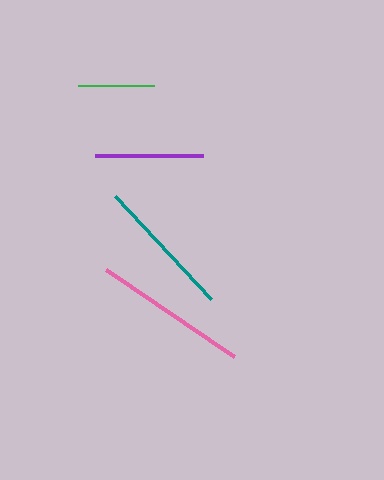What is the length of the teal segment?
The teal segment is approximately 141 pixels long.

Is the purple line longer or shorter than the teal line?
The teal line is longer than the purple line.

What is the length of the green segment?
The green segment is approximately 76 pixels long.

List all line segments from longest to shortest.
From longest to shortest: pink, teal, purple, green.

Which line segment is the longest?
The pink line is the longest at approximately 155 pixels.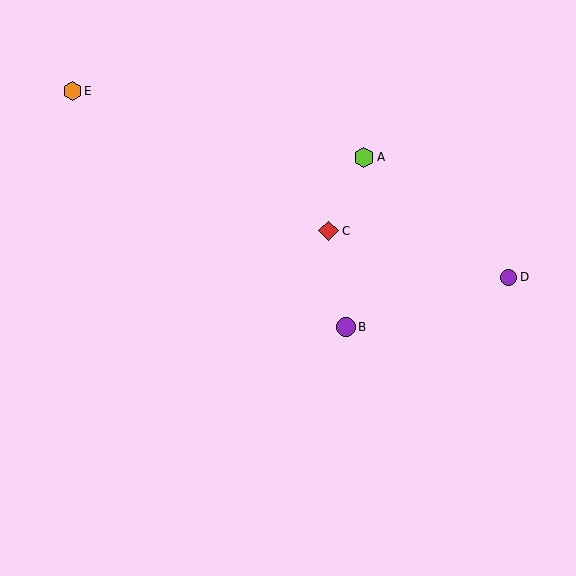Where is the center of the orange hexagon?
The center of the orange hexagon is at (72, 91).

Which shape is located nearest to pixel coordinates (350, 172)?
The lime hexagon (labeled A) at (364, 157) is nearest to that location.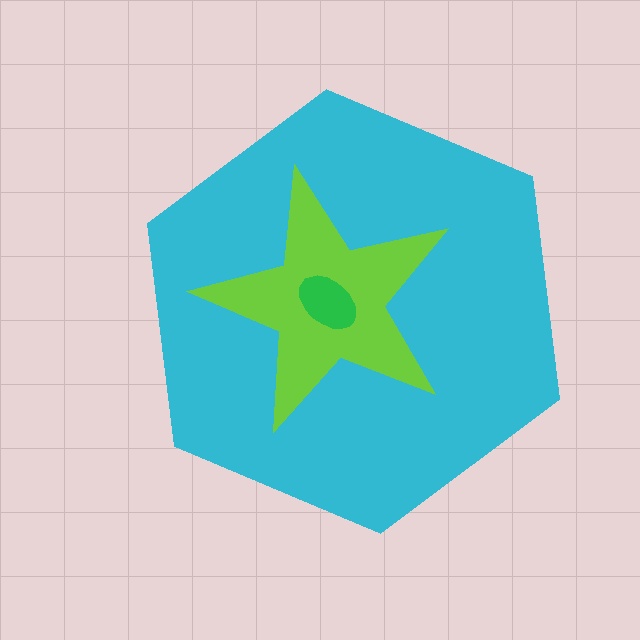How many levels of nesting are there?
3.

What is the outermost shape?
The cyan hexagon.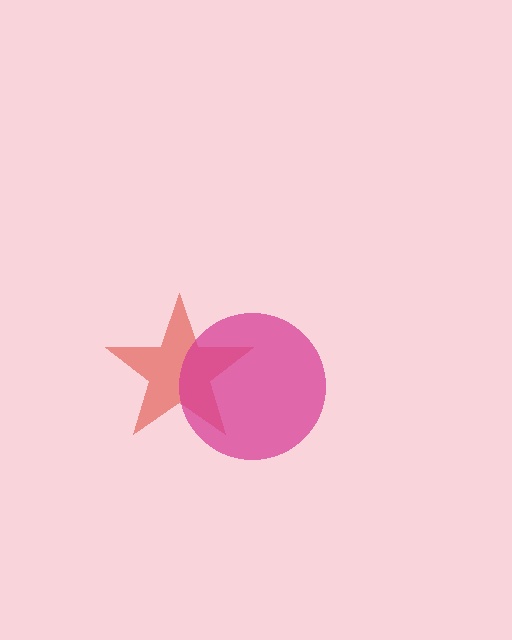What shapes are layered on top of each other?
The layered shapes are: a red star, a magenta circle.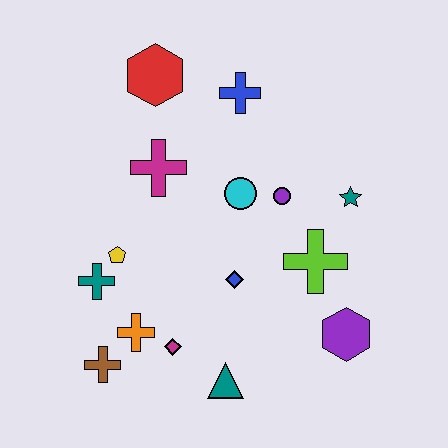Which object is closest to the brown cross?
The orange cross is closest to the brown cross.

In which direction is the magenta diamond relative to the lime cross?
The magenta diamond is to the left of the lime cross.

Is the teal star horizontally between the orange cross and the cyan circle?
No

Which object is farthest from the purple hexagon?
The red hexagon is farthest from the purple hexagon.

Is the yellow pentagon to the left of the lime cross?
Yes